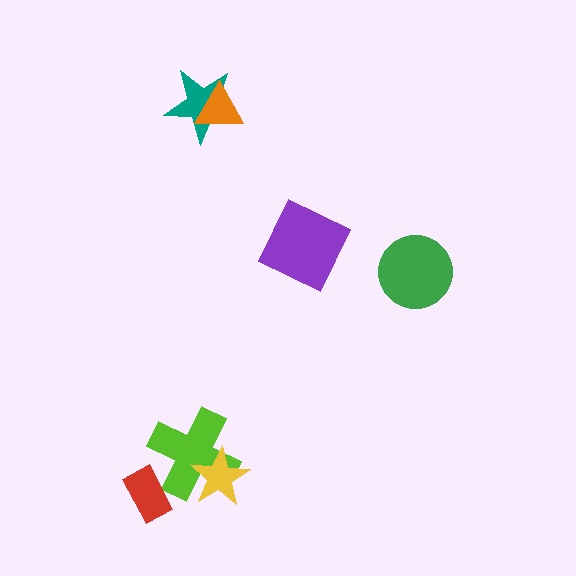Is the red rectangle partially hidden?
No, no other shape covers it.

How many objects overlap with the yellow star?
1 object overlaps with the yellow star.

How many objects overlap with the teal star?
1 object overlaps with the teal star.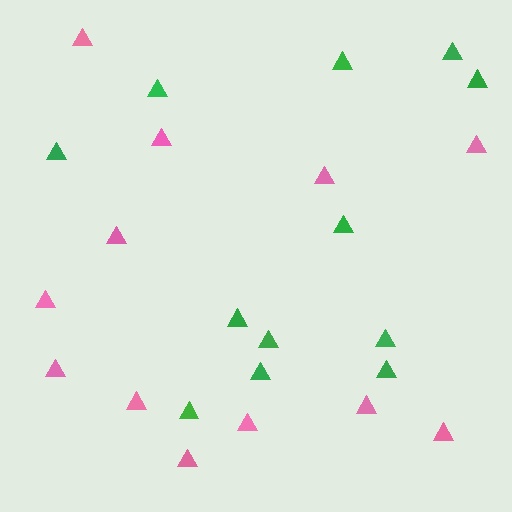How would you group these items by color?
There are 2 groups: one group of green triangles (12) and one group of pink triangles (12).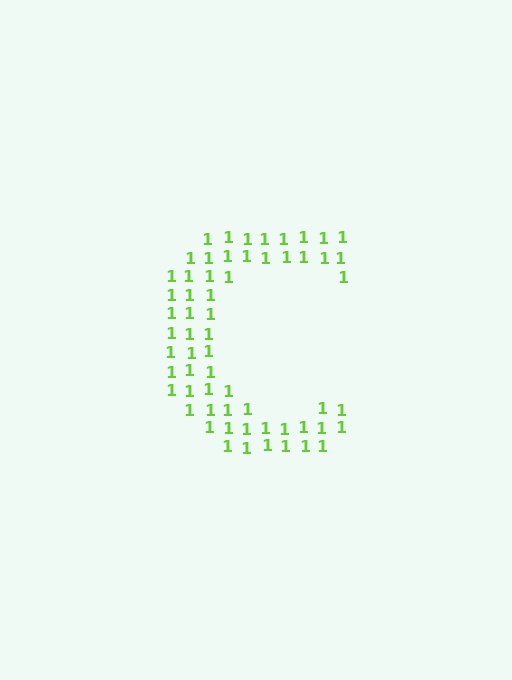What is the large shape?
The large shape is the letter C.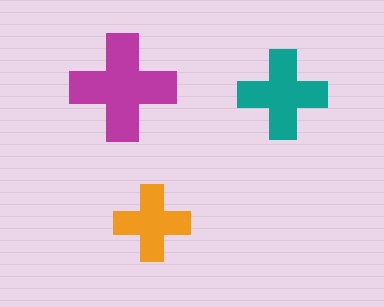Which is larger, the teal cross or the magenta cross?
The magenta one.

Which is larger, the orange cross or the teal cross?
The teal one.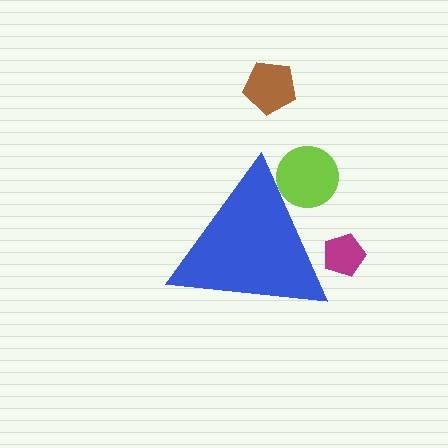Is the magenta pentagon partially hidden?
Yes, the magenta pentagon is partially hidden behind the blue triangle.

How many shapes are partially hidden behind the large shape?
2 shapes are partially hidden.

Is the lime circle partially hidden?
Yes, the lime circle is partially hidden behind the blue triangle.